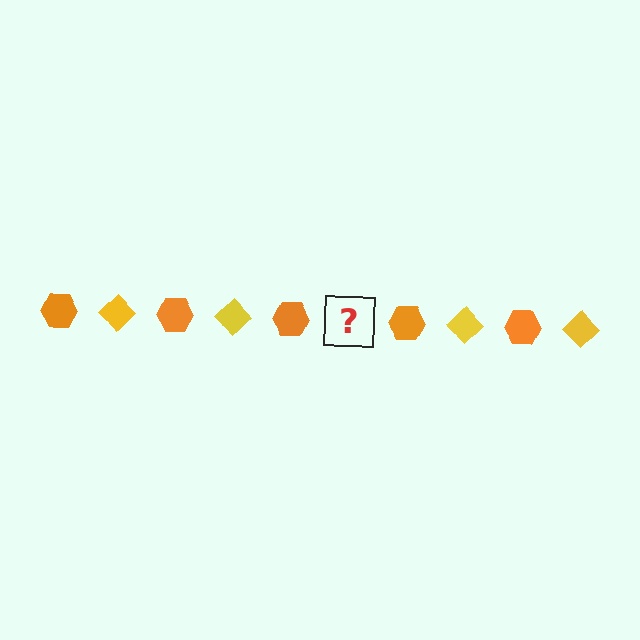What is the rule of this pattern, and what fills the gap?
The rule is that the pattern alternates between orange hexagon and yellow diamond. The gap should be filled with a yellow diamond.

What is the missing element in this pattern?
The missing element is a yellow diamond.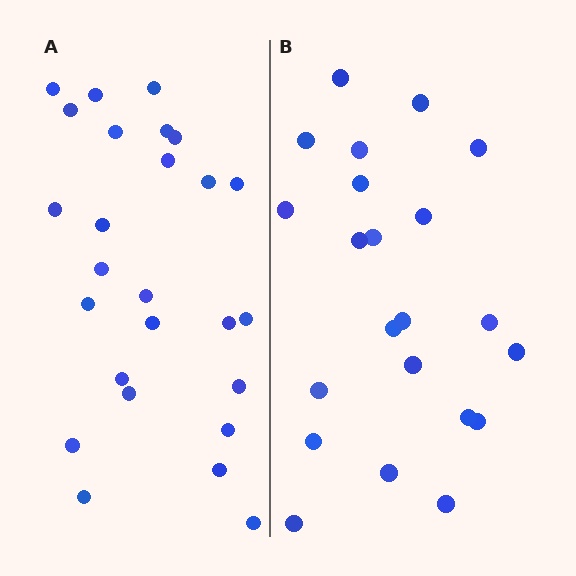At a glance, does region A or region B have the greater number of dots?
Region A (the left region) has more dots.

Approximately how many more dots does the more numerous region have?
Region A has about 4 more dots than region B.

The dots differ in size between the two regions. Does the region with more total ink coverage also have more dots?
No. Region B has more total ink coverage because its dots are larger, but region A actually contains more individual dots. Total area can be misleading — the number of items is what matters here.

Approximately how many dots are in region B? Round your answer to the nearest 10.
About 20 dots. (The exact count is 22, which rounds to 20.)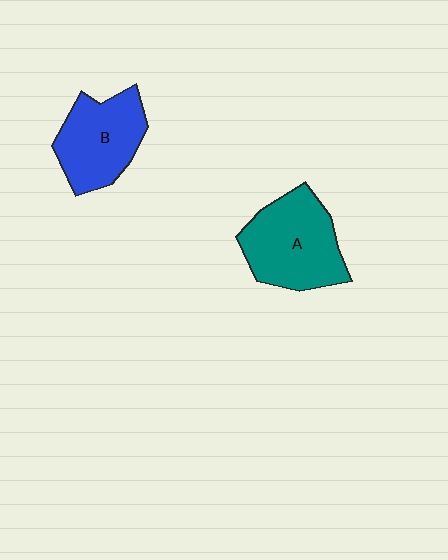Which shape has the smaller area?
Shape B (blue).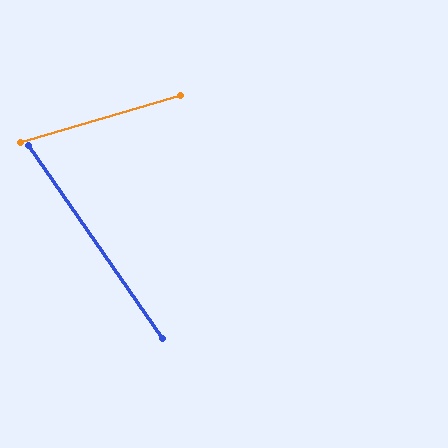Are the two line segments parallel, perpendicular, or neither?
Neither parallel nor perpendicular — they differ by about 72°.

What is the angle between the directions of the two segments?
Approximately 72 degrees.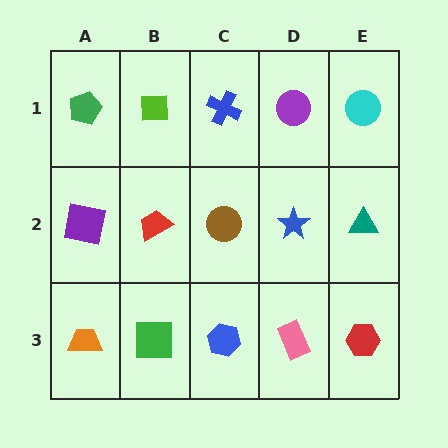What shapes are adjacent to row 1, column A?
A purple square (row 2, column A), a lime square (row 1, column B).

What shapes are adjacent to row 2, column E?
A cyan circle (row 1, column E), a red hexagon (row 3, column E), a blue star (row 2, column D).